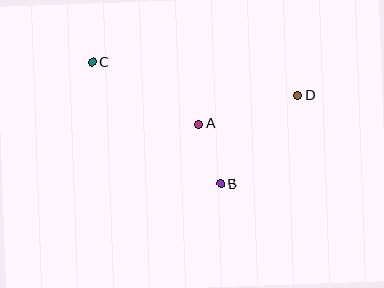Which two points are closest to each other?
Points A and B are closest to each other.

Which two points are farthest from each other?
Points C and D are farthest from each other.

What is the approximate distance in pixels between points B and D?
The distance between B and D is approximately 117 pixels.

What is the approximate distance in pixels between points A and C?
The distance between A and C is approximately 123 pixels.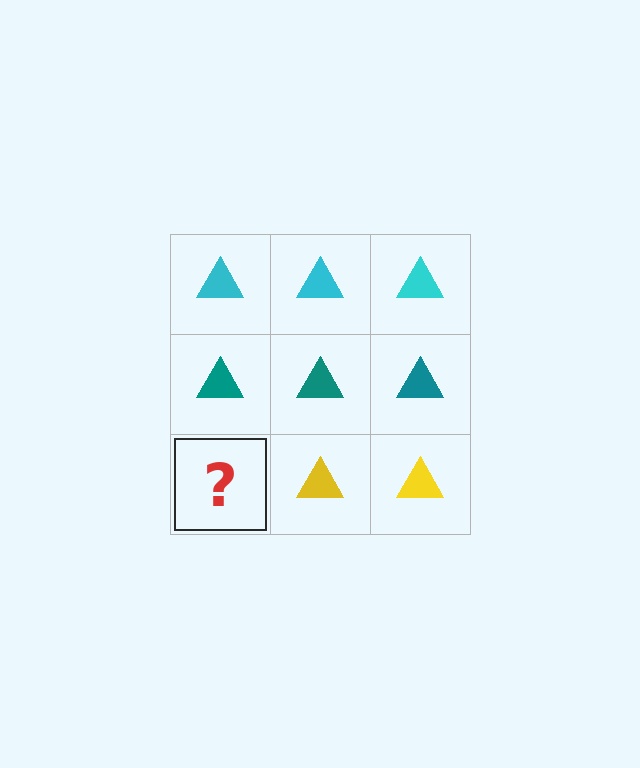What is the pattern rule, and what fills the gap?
The rule is that each row has a consistent color. The gap should be filled with a yellow triangle.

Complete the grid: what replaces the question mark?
The question mark should be replaced with a yellow triangle.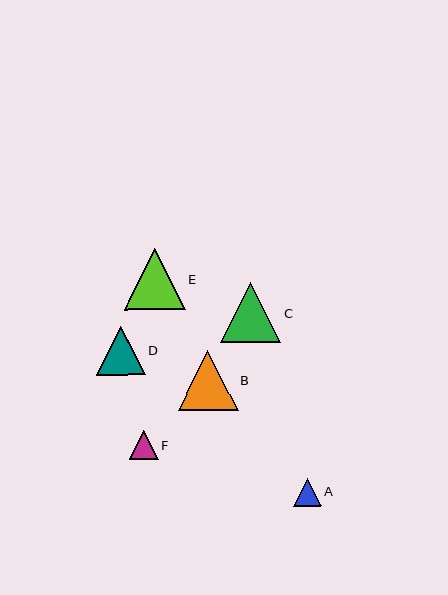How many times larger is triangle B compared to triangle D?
Triangle B is approximately 1.2 times the size of triangle D.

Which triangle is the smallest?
Triangle A is the smallest with a size of approximately 28 pixels.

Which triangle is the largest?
Triangle E is the largest with a size of approximately 61 pixels.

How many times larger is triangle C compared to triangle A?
Triangle C is approximately 2.2 times the size of triangle A.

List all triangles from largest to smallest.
From largest to smallest: E, B, C, D, F, A.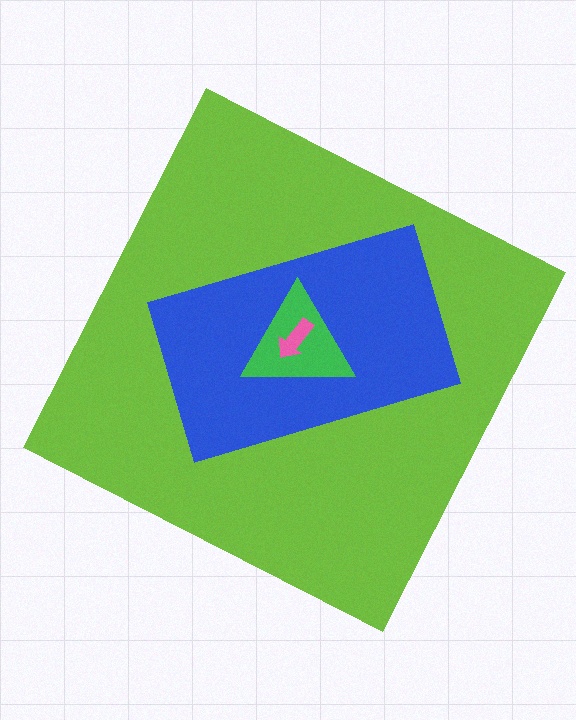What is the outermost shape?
The lime square.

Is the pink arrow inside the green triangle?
Yes.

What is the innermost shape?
The pink arrow.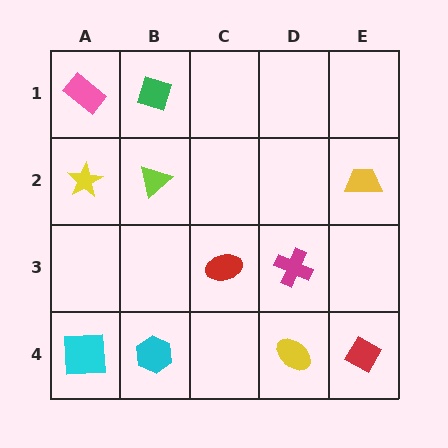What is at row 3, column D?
A magenta cross.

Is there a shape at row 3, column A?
No, that cell is empty.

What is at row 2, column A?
A yellow star.